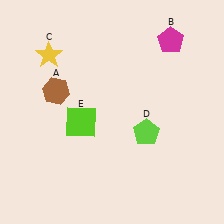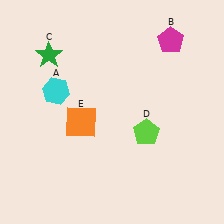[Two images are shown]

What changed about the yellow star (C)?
In Image 1, C is yellow. In Image 2, it changed to green.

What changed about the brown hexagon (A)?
In Image 1, A is brown. In Image 2, it changed to cyan.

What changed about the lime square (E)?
In Image 1, E is lime. In Image 2, it changed to orange.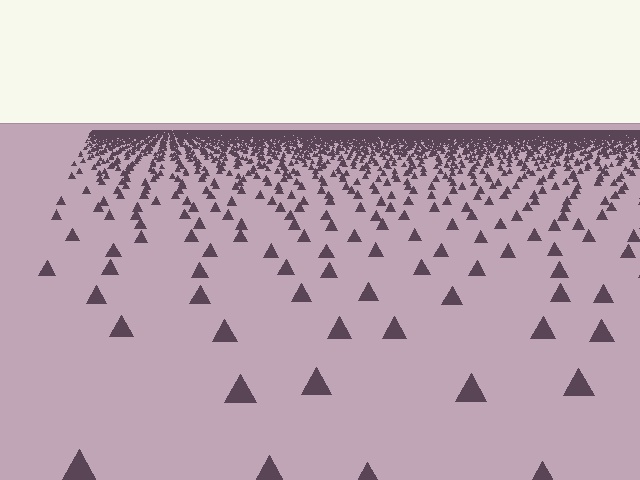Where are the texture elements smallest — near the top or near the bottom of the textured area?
Near the top.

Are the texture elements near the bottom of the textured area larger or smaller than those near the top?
Larger. Near the bottom, elements are closer to the viewer and appear at a bigger on-screen size.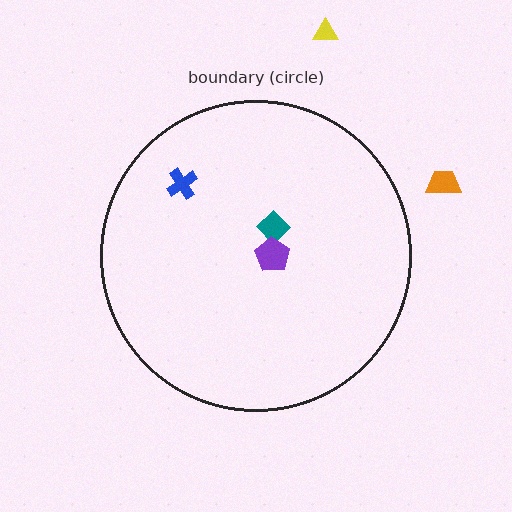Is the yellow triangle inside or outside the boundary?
Outside.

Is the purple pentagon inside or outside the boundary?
Inside.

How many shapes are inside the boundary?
3 inside, 2 outside.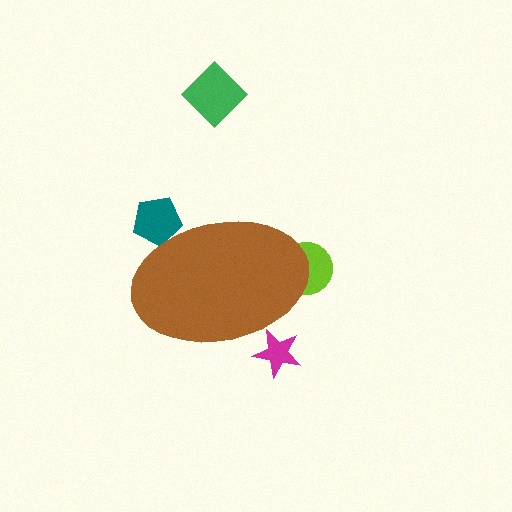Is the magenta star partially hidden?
Yes, the magenta star is partially hidden behind the brown ellipse.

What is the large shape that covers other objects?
A brown ellipse.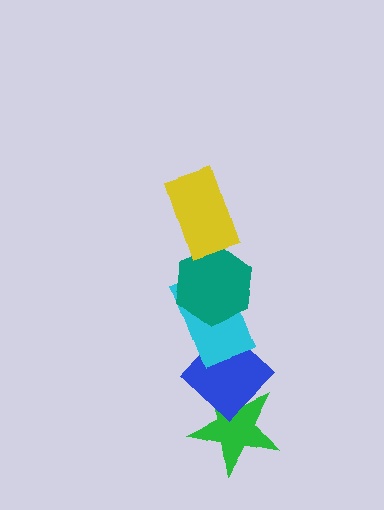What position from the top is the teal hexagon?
The teal hexagon is 2nd from the top.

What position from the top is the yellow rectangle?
The yellow rectangle is 1st from the top.